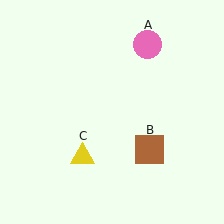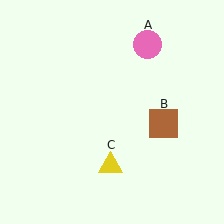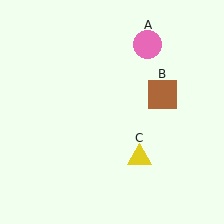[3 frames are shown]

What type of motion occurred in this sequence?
The brown square (object B), yellow triangle (object C) rotated counterclockwise around the center of the scene.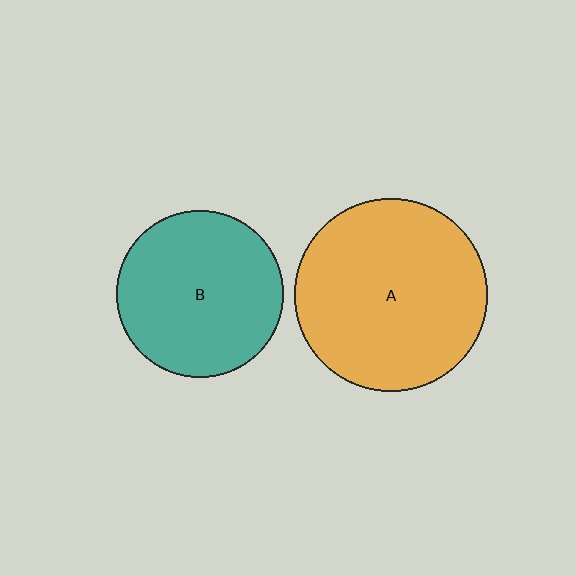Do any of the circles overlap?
No, none of the circles overlap.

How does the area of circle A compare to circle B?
Approximately 1.3 times.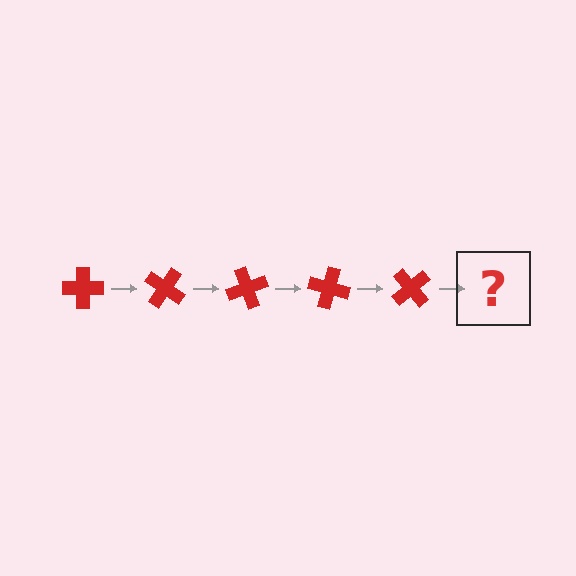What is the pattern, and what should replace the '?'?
The pattern is that the cross rotates 35 degrees each step. The '?' should be a red cross rotated 175 degrees.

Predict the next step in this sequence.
The next step is a red cross rotated 175 degrees.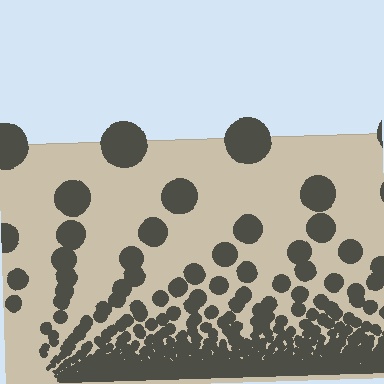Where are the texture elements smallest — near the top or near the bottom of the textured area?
Near the bottom.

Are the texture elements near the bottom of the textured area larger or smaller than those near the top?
Smaller. The gradient is inverted — elements near the bottom are smaller and denser.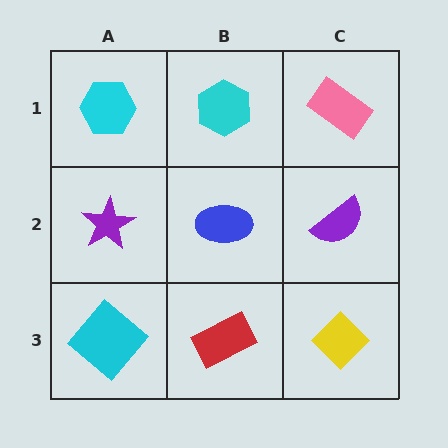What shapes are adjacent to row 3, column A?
A purple star (row 2, column A), a red rectangle (row 3, column B).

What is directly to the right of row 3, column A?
A red rectangle.